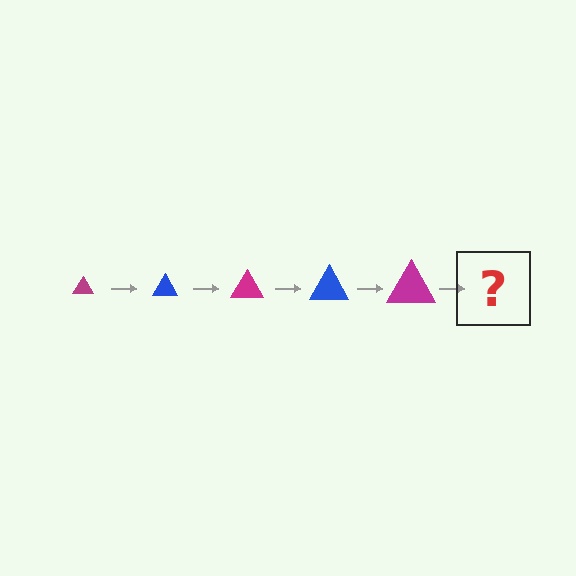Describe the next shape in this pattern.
It should be a blue triangle, larger than the previous one.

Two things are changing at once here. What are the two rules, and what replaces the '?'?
The two rules are that the triangle grows larger each step and the color cycles through magenta and blue. The '?' should be a blue triangle, larger than the previous one.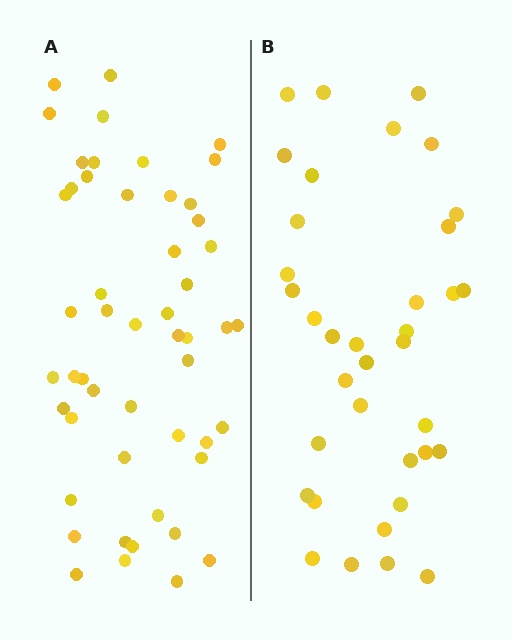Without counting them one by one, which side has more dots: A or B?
Region A (the left region) has more dots.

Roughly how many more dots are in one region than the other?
Region A has approximately 15 more dots than region B.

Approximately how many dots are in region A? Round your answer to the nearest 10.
About 50 dots. (The exact count is 51, which rounds to 50.)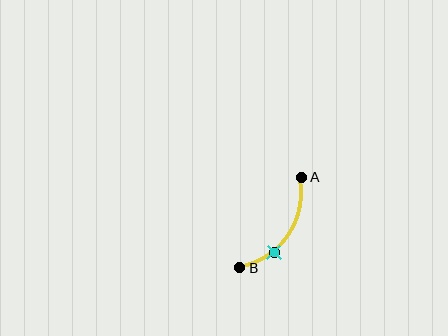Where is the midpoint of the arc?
The arc midpoint is the point on the curve farthest from the straight line joining A and B. It sits below and to the right of that line.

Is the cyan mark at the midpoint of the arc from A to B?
No. The cyan mark lies on the arc but is closer to endpoint B. The arc midpoint would be at the point on the curve equidistant along the arc from both A and B.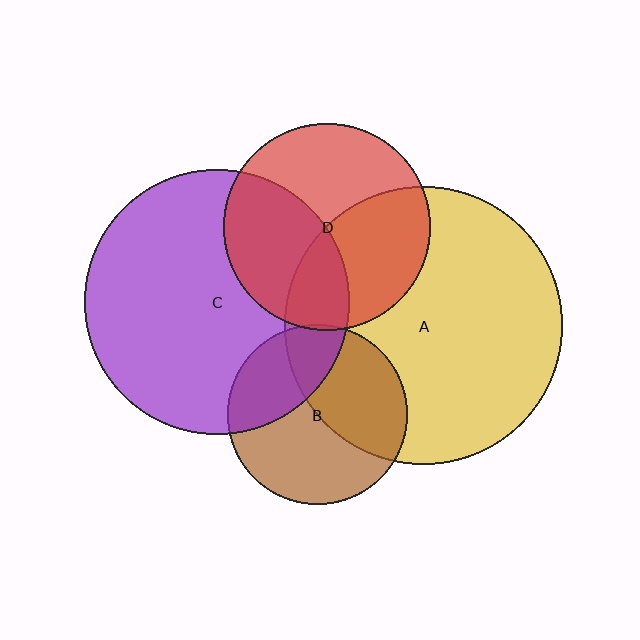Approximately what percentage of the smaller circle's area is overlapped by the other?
Approximately 30%.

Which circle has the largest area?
Circle A (yellow).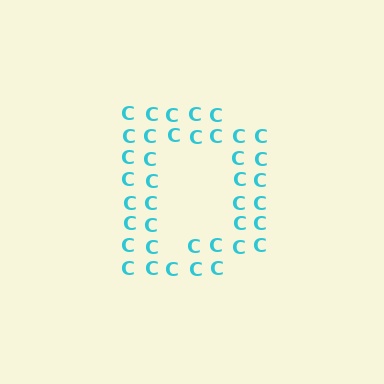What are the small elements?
The small elements are letter C's.